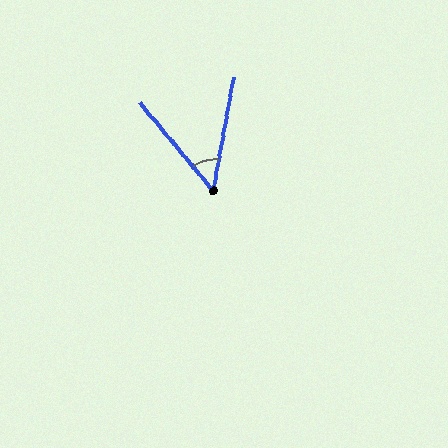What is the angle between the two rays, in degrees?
Approximately 50 degrees.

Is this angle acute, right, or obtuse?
It is acute.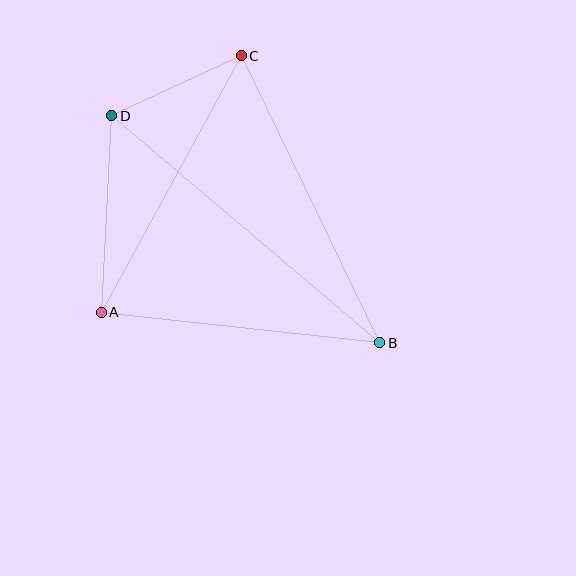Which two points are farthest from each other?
Points B and D are farthest from each other.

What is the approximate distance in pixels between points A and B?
The distance between A and B is approximately 280 pixels.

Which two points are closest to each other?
Points C and D are closest to each other.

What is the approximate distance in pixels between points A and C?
The distance between A and C is approximately 292 pixels.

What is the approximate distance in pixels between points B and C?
The distance between B and C is approximately 319 pixels.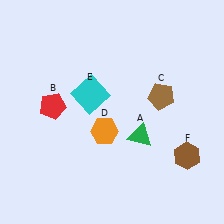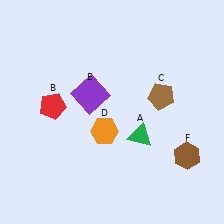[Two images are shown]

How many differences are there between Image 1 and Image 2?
There is 1 difference between the two images.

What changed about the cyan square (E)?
In Image 1, E is cyan. In Image 2, it changed to purple.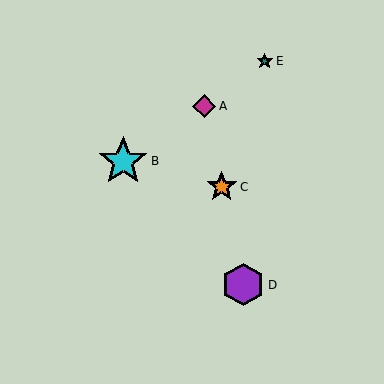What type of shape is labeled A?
Shape A is a magenta diamond.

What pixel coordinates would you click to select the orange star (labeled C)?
Click at (222, 187) to select the orange star C.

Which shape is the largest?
The cyan star (labeled B) is the largest.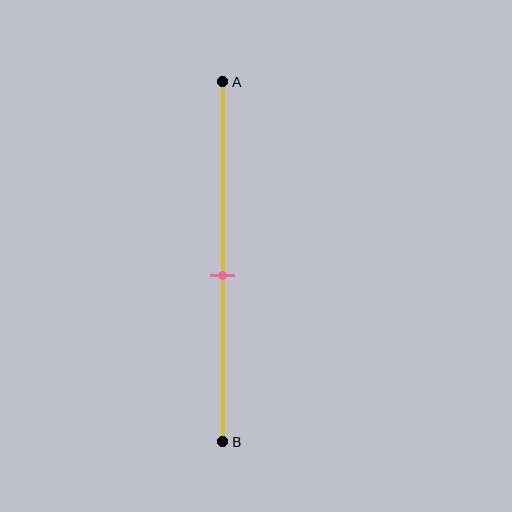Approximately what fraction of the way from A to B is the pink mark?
The pink mark is approximately 55% of the way from A to B.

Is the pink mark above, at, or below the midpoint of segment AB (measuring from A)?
The pink mark is below the midpoint of segment AB.